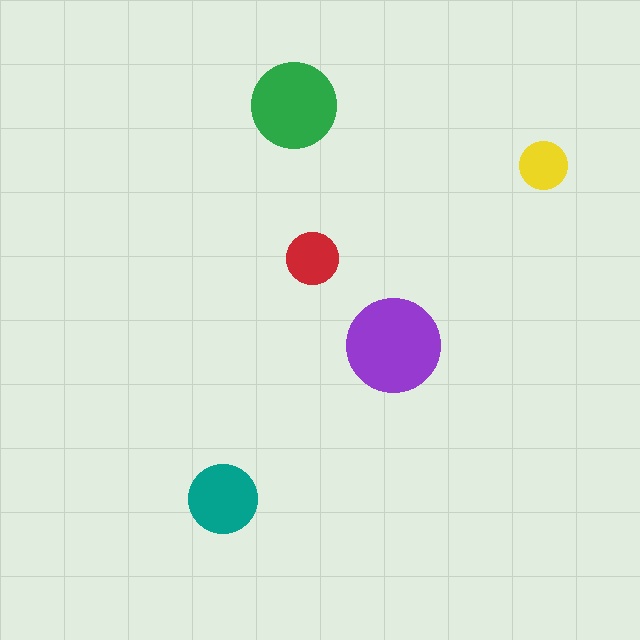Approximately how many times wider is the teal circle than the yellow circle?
About 1.5 times wider.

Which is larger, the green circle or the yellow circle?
The green one.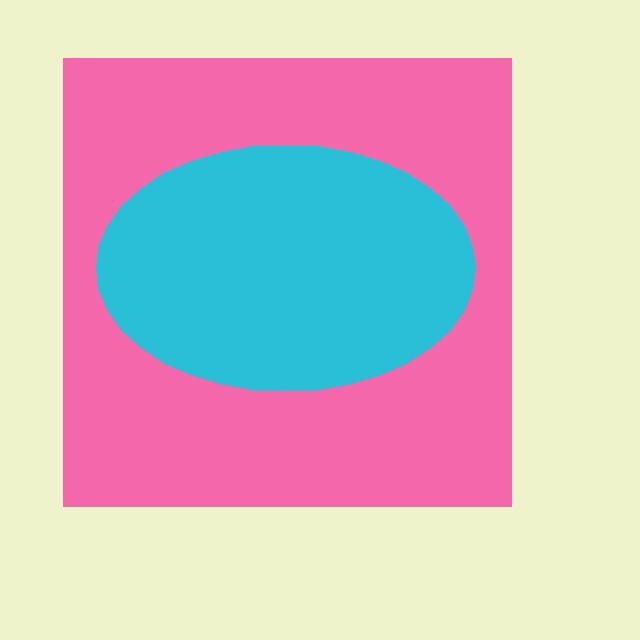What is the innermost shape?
The cyan ellipse.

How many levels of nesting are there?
2.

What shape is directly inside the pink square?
The cyan ellipse.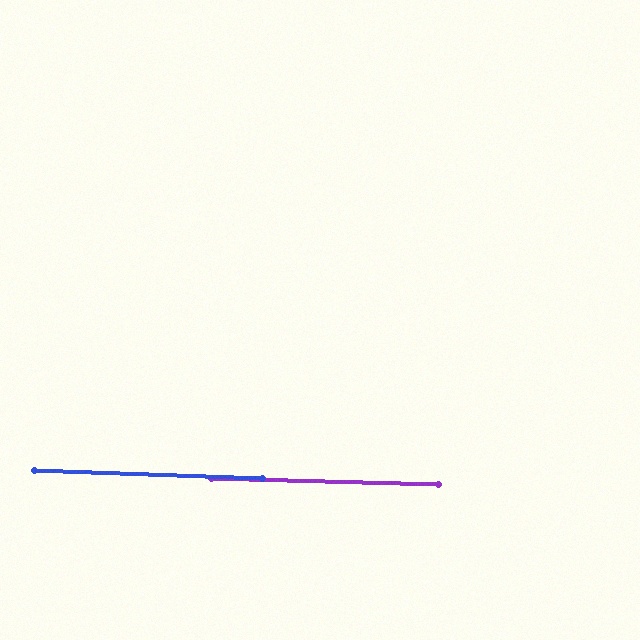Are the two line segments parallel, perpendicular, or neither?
Parallel — their directions differ by only 0.3°.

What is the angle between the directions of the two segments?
Approximately 0 degrees.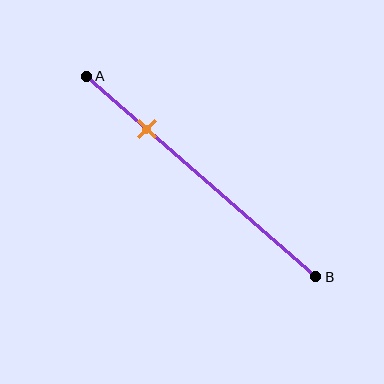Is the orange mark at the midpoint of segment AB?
No, the mark is at about 25% from A, not at the 50% midpoint.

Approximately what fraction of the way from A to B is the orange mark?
The orange mark is approximately 25% of the way from A to B.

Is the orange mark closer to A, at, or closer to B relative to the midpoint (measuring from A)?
The orange mark is closer to point A than the midpoint of segment AB.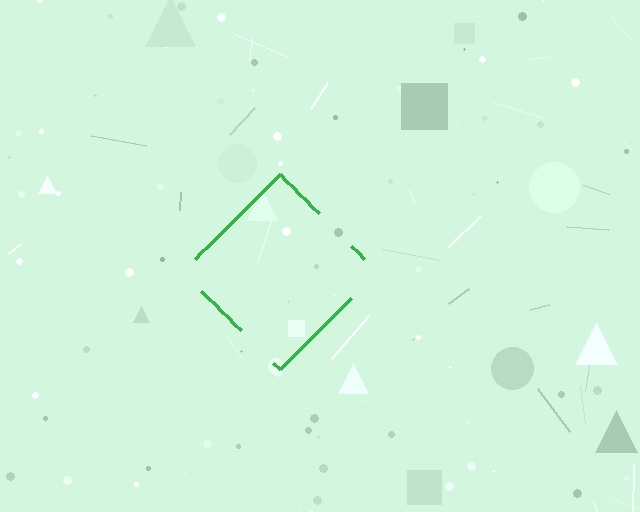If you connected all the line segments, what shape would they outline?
They would outline a diamond.